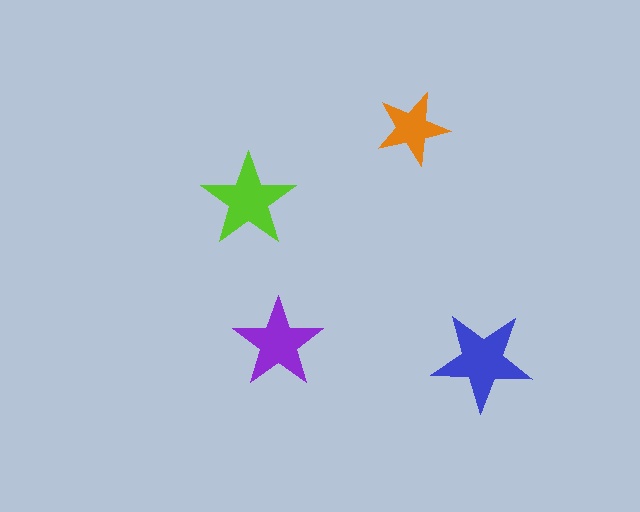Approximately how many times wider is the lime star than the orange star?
About 1.5 times wider.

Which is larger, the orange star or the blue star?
The blue one.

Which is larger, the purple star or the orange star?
The purple one.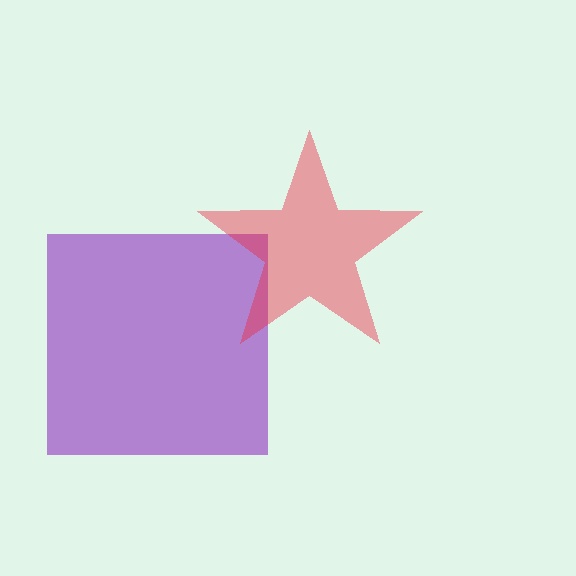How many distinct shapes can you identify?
There are 2 distinct shapes: a purple square, a red star.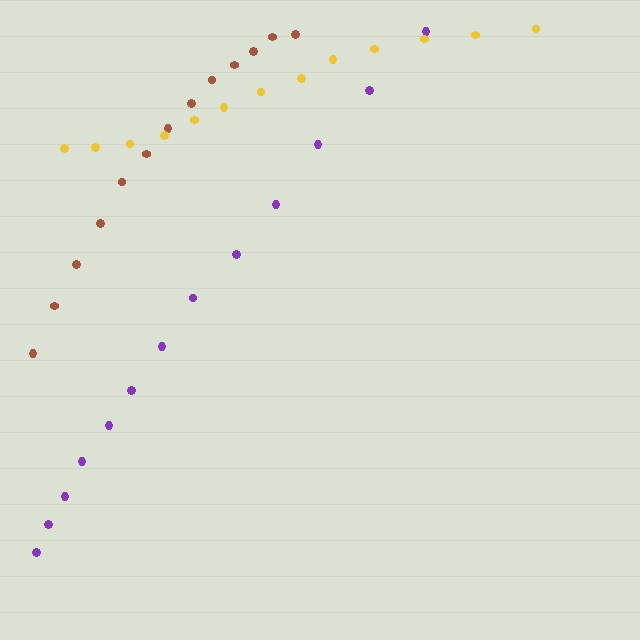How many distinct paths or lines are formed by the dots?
There are 3 distinct paths.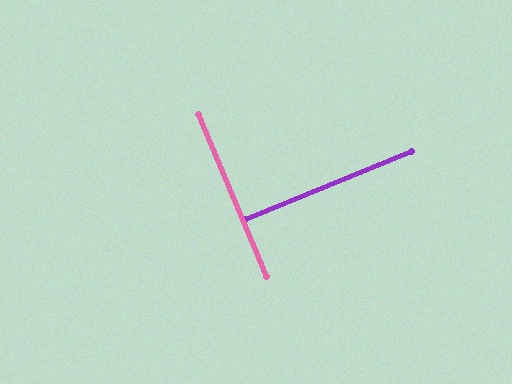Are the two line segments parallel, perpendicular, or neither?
Perpendicular — they meet at approximately 89°.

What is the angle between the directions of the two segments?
Approximately 89 degrees.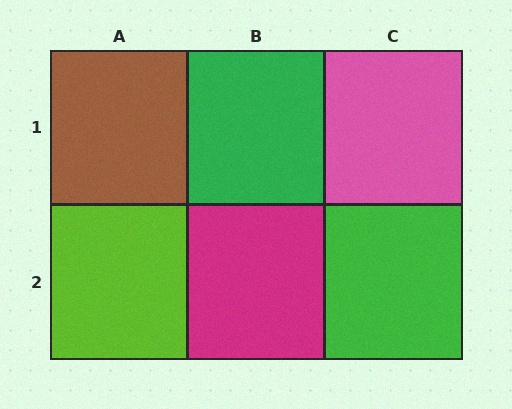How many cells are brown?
1 cell is brown.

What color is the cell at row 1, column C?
Pink.